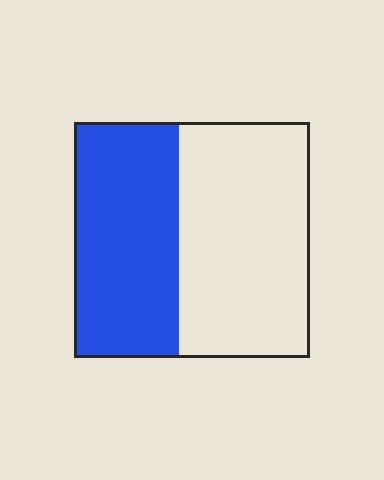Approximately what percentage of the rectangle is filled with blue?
Approximately 45%.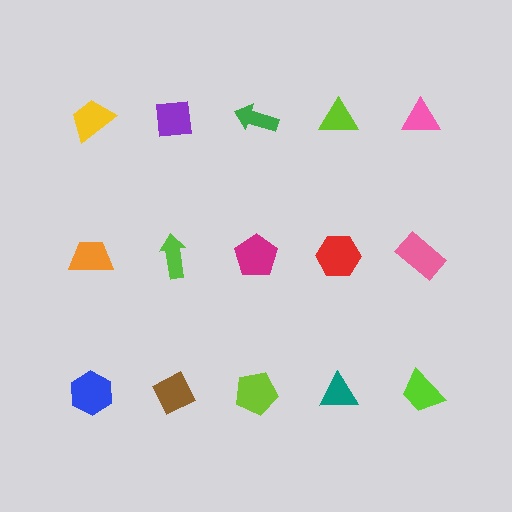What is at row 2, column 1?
An orange trapezoid.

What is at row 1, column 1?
A yellow trapezoid.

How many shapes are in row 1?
5 shapes.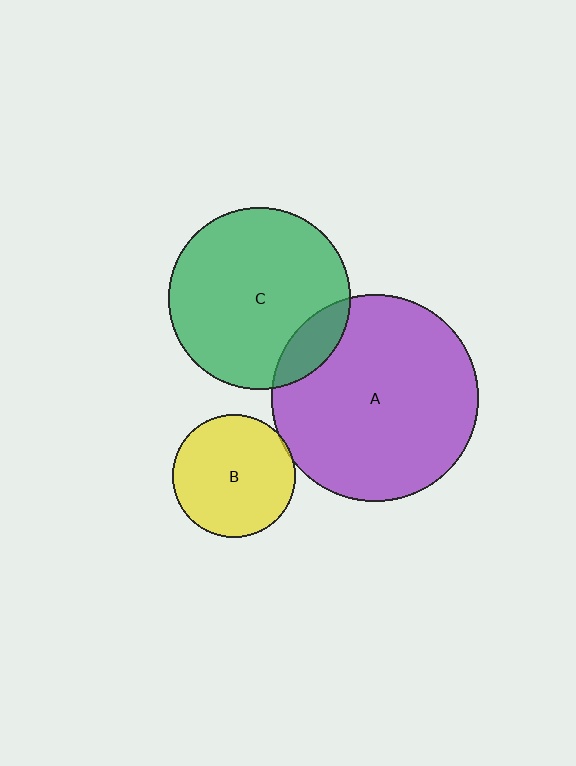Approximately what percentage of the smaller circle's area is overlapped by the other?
Approximately 15%.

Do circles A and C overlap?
Yes.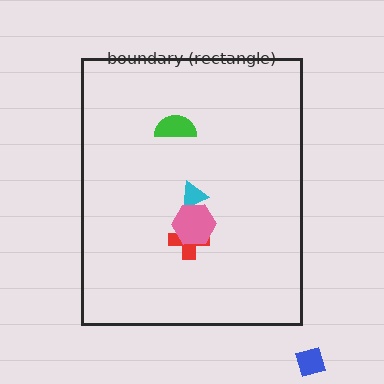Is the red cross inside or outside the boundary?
Inside.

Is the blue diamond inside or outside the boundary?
Outside.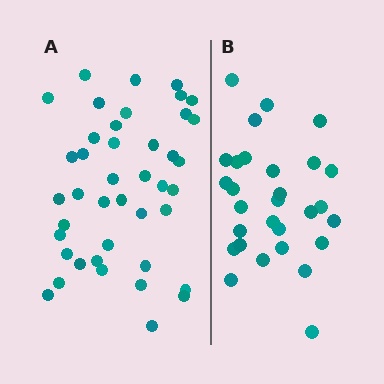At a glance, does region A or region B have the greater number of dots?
Region A (the left region) has more dots.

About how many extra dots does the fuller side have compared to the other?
Region A has approximately 15 more dots than region B.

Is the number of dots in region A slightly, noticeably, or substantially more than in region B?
Region A has noticeably more, but not dramatically so. The ratio is roughly 1.4 to 1.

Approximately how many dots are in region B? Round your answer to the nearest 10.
About 30 dots. (The exact count is 29, which rounds to 30.)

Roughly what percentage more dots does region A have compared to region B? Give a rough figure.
About 45% more.